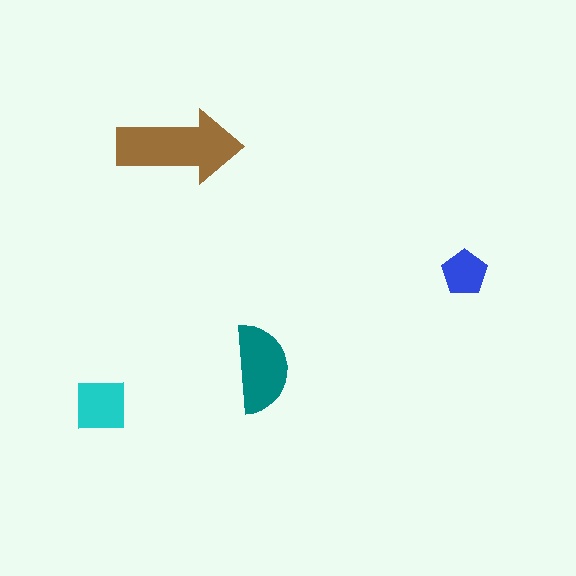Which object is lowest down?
The cyan square is bottommost.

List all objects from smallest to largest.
The blue pentagon, the cyan square, the teal semicircle, the brown arrow.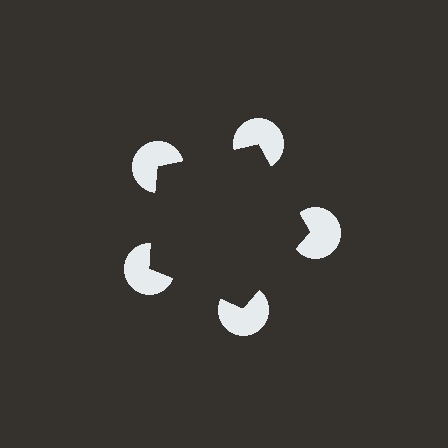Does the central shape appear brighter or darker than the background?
It typically appears slightly darker than the background, even though no actual brightness change is drawn.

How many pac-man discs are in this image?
There are 5 — one at each vertex of the illusory pentagon.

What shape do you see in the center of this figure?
An illusory pentagon — its edges are inferred from the aligned wedge cuts in the pac-man discs, not physically drawn.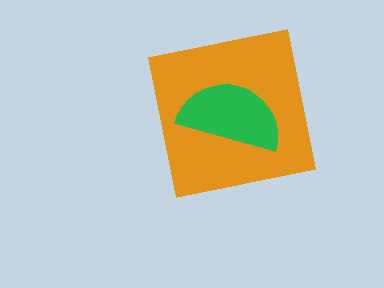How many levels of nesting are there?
2.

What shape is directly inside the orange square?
The green semicircle.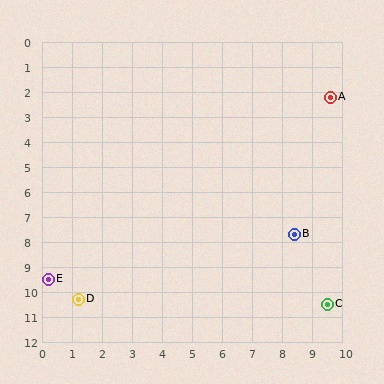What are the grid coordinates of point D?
Point D is at approximately (1.2, 10.3).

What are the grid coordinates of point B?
Point B is at approximately (8.4, 7.7).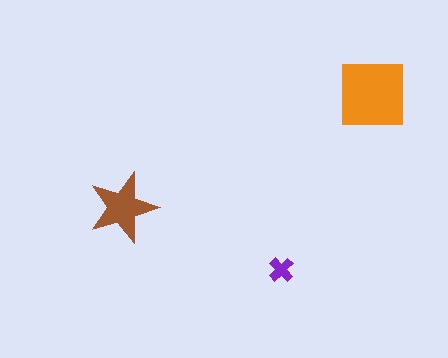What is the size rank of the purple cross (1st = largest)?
3rd.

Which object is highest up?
The orange square is topmost.